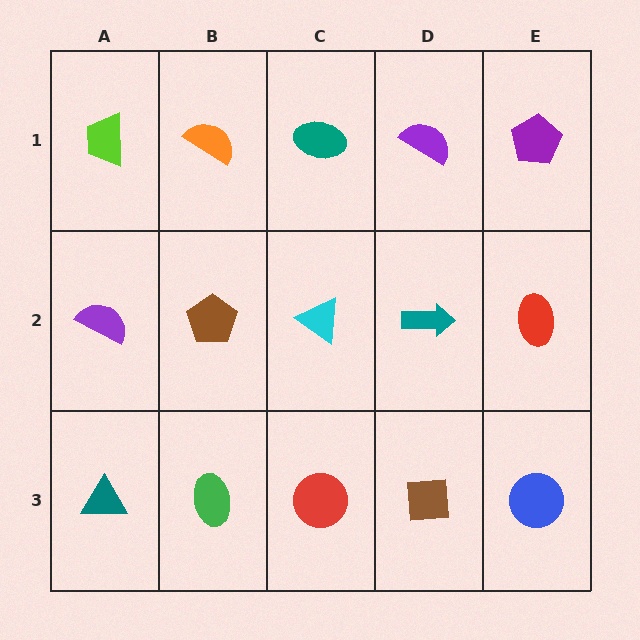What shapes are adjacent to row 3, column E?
A red ellipse (row 2, column E), a brown square (row 3, column D).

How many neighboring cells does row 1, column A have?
2.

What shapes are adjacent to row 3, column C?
A cyan triangle (row 2, column C), a green ellipse (row 3, column B), a brown square (row 3, column D).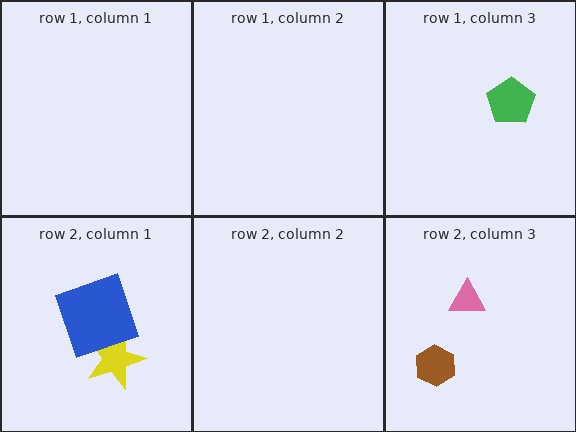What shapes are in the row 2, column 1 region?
The yellow star, the blue square.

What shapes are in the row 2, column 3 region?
The pink triangle, the brown hexagon.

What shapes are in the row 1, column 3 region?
The green pentagon.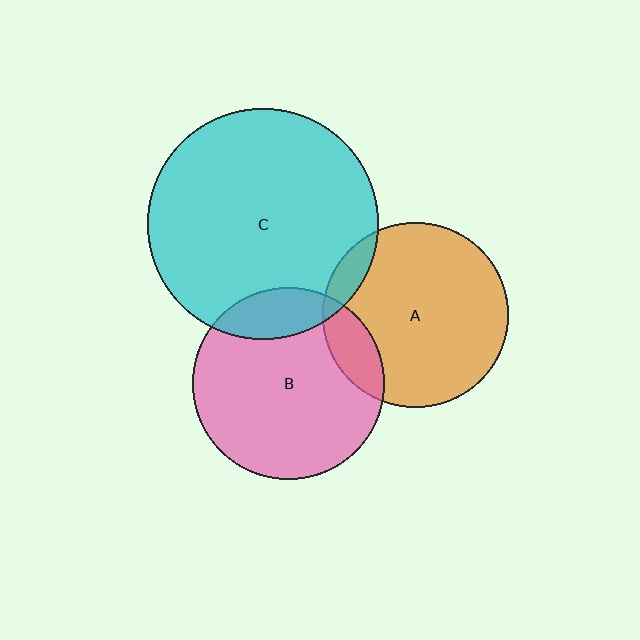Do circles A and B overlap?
Yes.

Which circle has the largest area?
Circle C (cyan).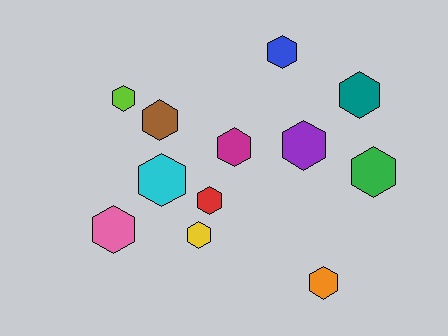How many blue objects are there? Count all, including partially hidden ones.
There is 1 blue object.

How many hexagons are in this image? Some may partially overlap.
There are 12 hexagons.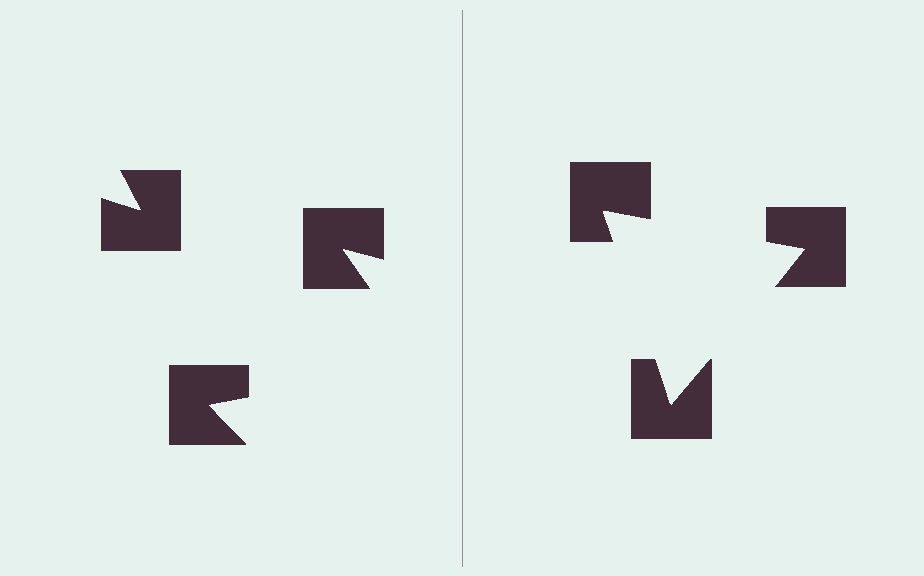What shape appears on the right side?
An illusory triangle.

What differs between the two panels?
The notched squares are positioned identically on both sides; only the wedge orientations differ. On the right they align to a triangle; on the left they are misaligned.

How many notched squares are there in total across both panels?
6 — 3 on each side.